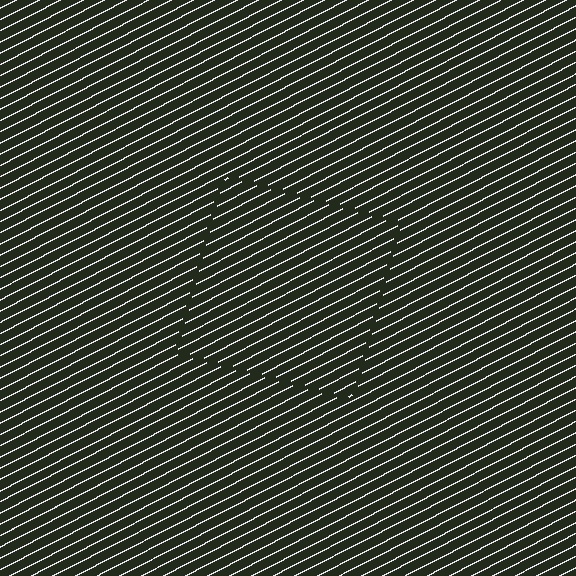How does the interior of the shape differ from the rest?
The interior of the shape contains the same grating, shifted by half a period — the contour is defined by the phase discontinuity where line-ends from the inner and outer gratings abut.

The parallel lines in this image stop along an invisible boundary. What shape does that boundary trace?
An illusory square. The interior of the shape contains the same grating, shifted by half a period — the contour is defined by the phase discontinuity where line-ends from the inner and outer gratings abut.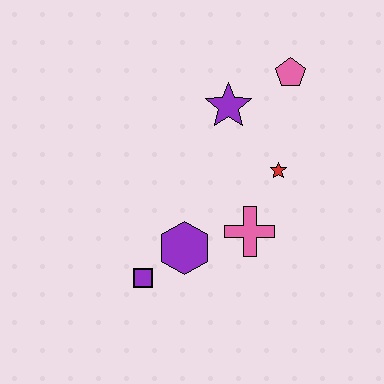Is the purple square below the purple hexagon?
Yes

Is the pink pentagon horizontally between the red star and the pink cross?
No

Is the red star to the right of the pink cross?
Yes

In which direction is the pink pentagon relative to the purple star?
The pink pentagon is to the right of the purple star.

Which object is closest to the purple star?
The pink pentagon is closest to the purple star.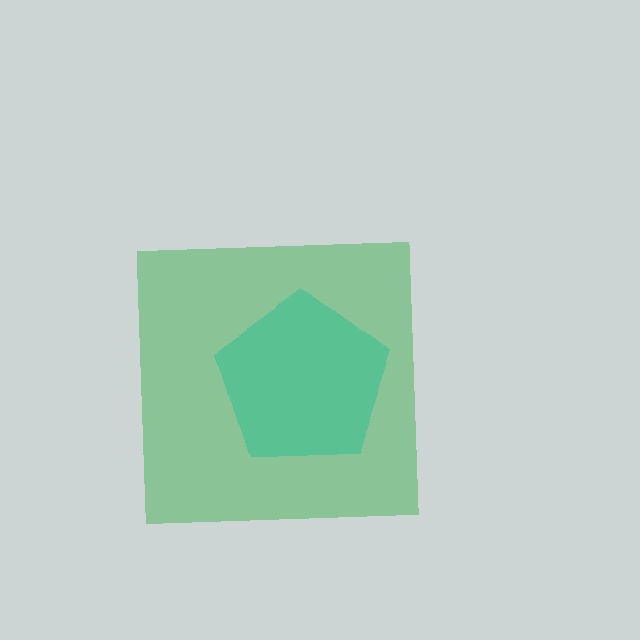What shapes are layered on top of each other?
The layered shapes are: a cyan pentagon, a green square.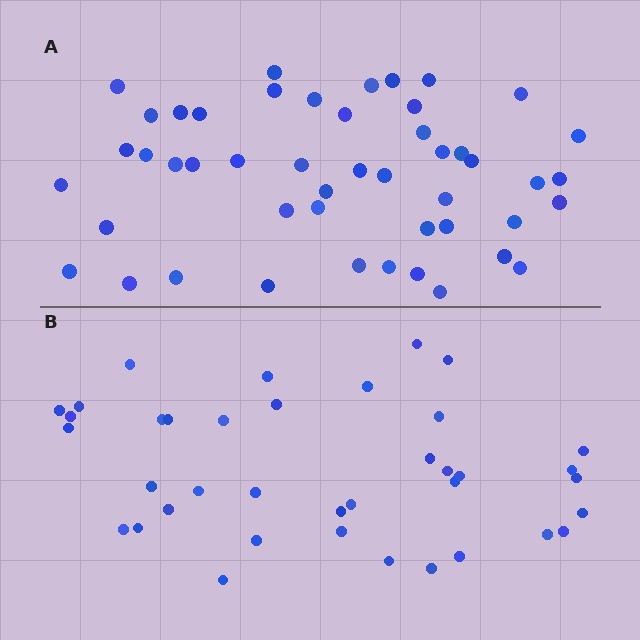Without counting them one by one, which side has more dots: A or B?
Region A (the top region) has more dots.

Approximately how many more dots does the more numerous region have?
Region A has roughly 10 or so more dots than region B.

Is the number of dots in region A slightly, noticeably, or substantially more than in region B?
Region A has noticeably more, but not dramatically so. The ratio is roughly 1.3 to 1.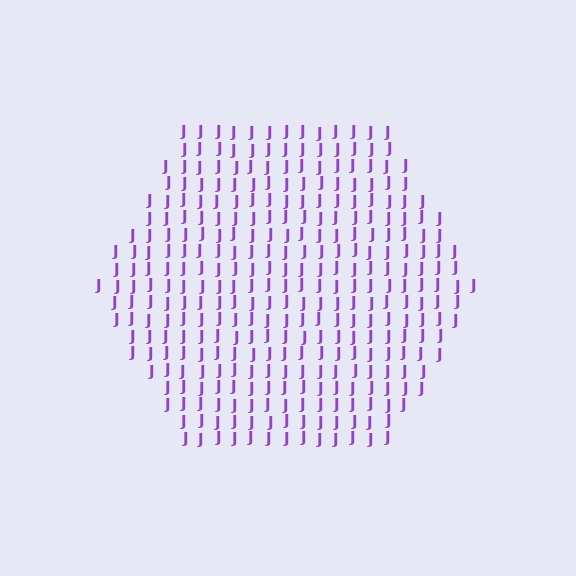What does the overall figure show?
The overall figure shows a hexagon.